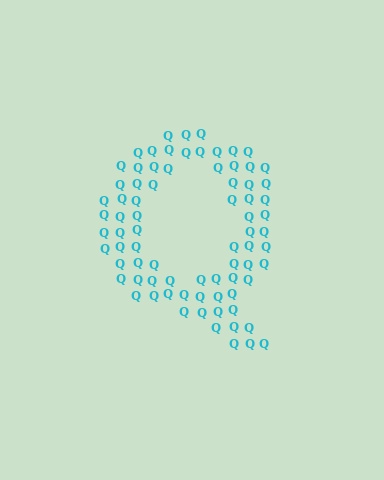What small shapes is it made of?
It is made of small letter Q's.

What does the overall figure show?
The overall figure shows the letter Q.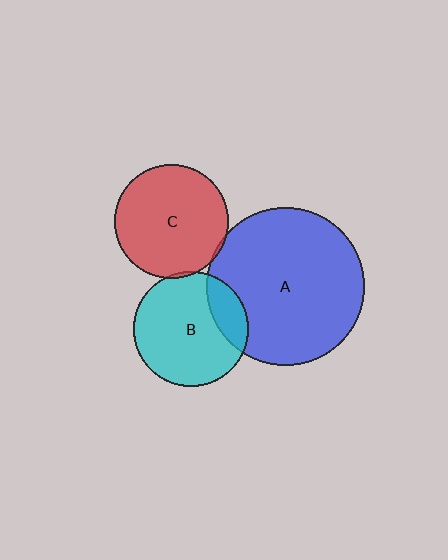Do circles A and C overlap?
Yes.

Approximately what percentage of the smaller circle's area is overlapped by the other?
Approximately 5%.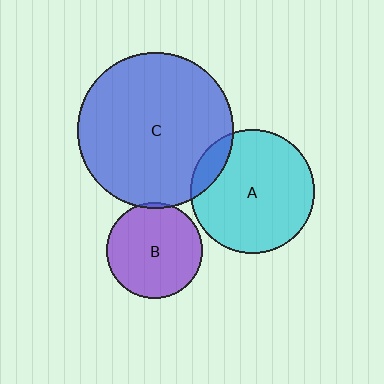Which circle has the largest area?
Circle C (blue).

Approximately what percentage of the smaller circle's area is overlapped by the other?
Approximately 10%.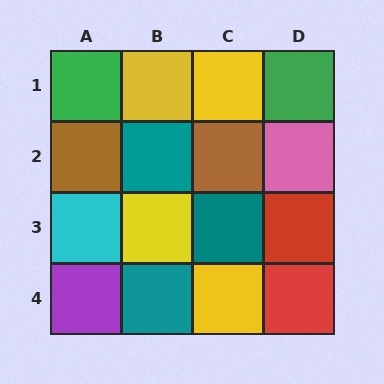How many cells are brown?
2 cells are brown.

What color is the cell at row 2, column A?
Brown.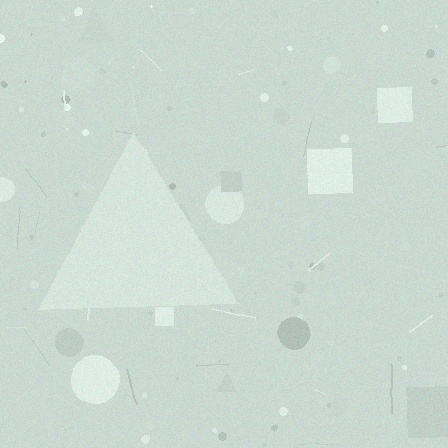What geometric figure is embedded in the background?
A triangle is embedded in the background.